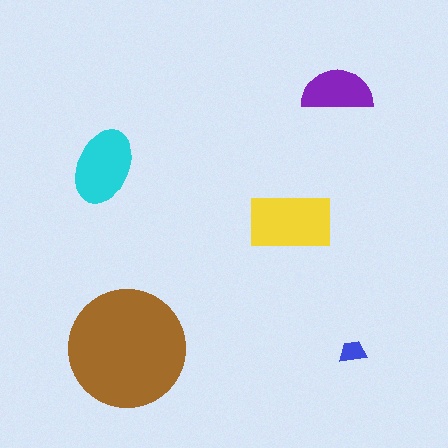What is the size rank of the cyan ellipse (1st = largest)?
3rd.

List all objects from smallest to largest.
The blue trapezoid, the purple semicircle, the cyan ellipse, the yellow rectangle, the brown circle.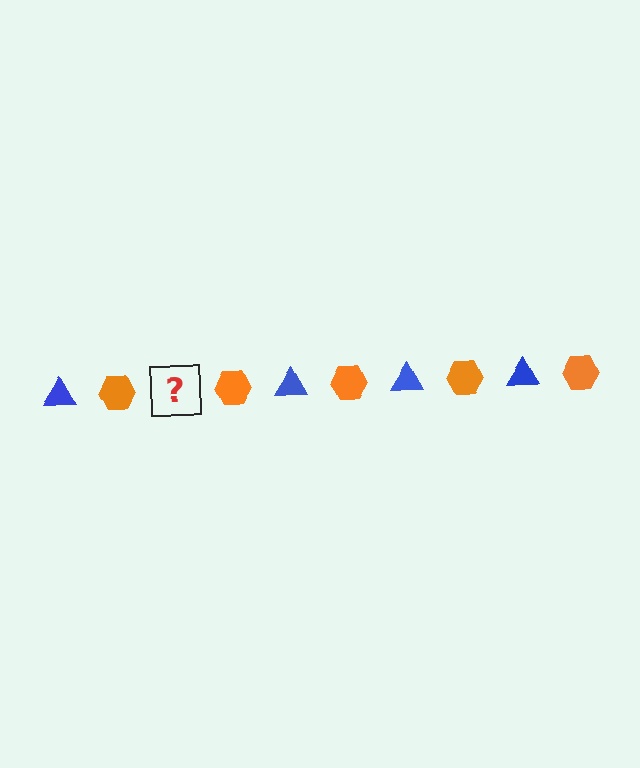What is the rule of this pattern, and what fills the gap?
The rule is that the pattern alternates between blue triangle and orange hexagon. The gap should be filled with a blue triangle.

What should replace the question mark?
The question mark should be replaced with a blue triangle.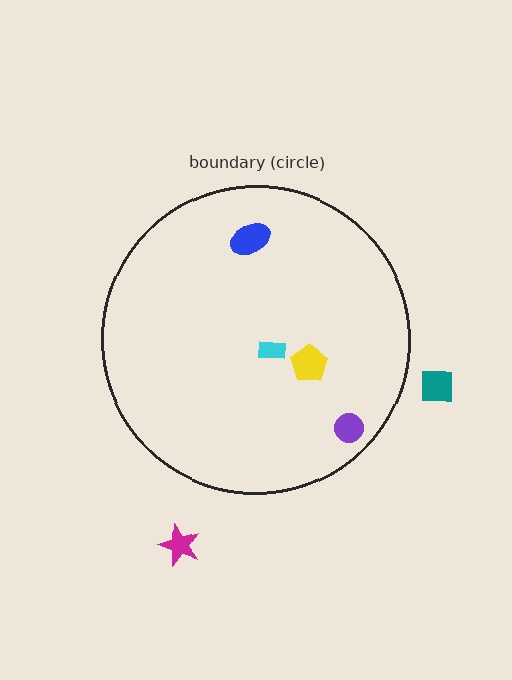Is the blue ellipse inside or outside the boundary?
Inside.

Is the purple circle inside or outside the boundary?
Inside.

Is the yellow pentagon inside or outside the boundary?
Inside.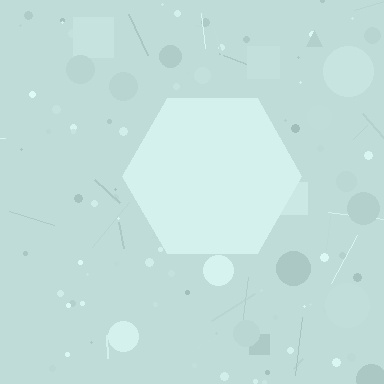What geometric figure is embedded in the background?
A hexagon is embedded in the background.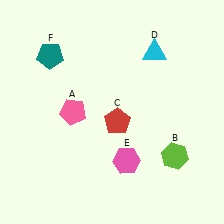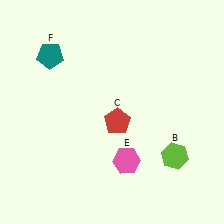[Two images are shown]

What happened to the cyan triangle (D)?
The cyan triangle (D) was removed in Image 2. It was in the top-right area of Image 1.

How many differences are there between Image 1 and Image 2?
There are 2 differences between the two images.